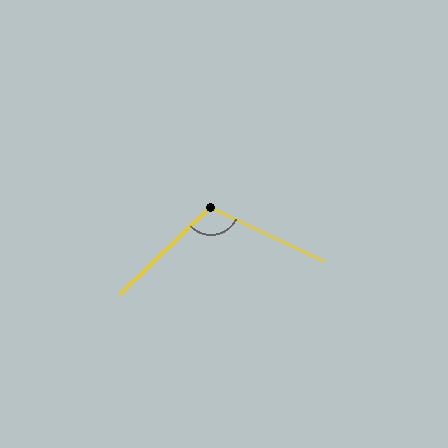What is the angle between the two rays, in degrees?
Approximately 110 degrees.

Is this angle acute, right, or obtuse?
It is obtuse.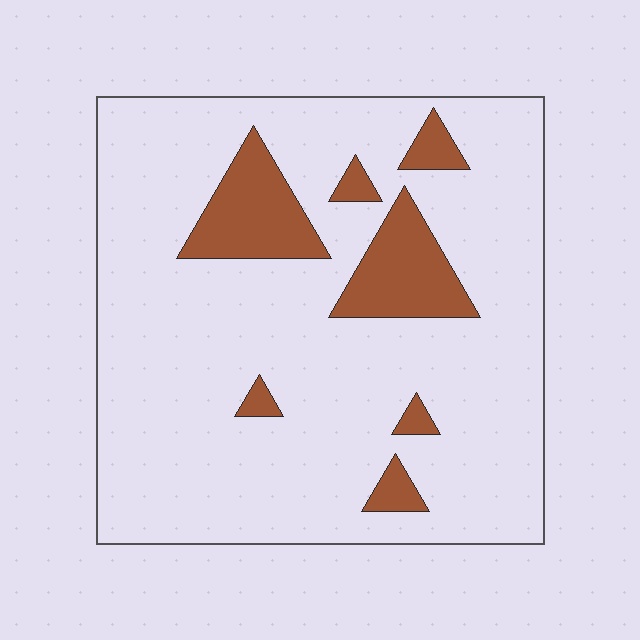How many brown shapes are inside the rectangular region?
7.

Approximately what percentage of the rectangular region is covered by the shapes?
Approximately 15%.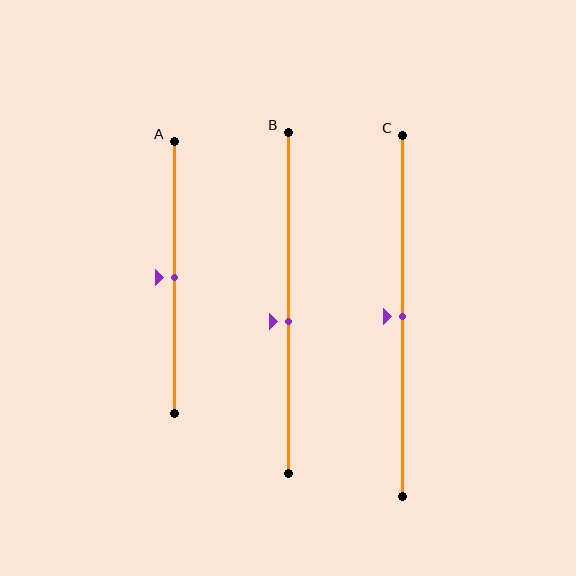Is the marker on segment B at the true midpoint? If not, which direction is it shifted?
No, the marker on segment B is shifted downward by about 6% of the segment length.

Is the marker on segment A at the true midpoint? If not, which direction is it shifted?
Yes, the marker on segment A is at the true midpoint.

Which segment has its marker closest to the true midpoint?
Segment A has its marker closest to the true midpoint.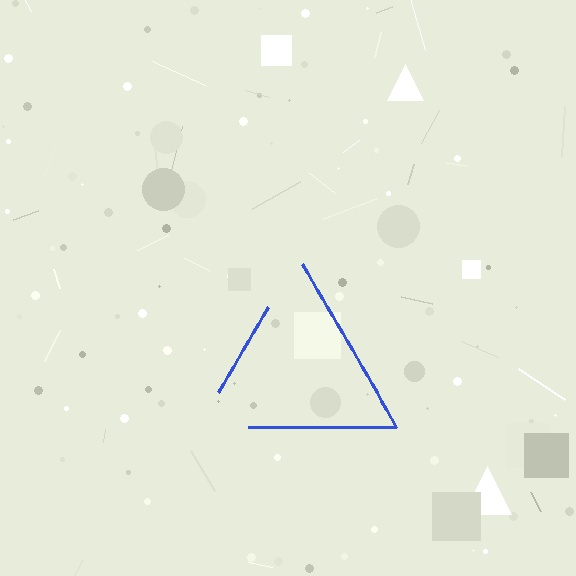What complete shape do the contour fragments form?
The contour fragments form a triangle.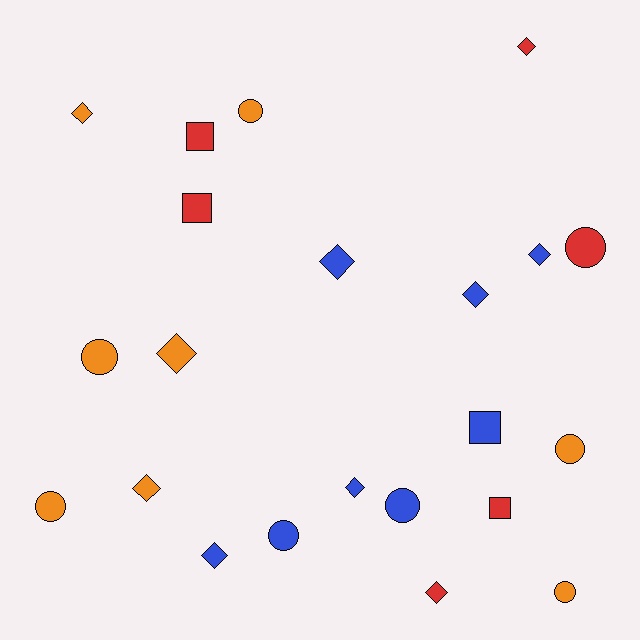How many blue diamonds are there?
There are 5 blue diamonds.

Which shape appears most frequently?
Diamond, with 10 objects.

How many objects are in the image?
There are 22 objects.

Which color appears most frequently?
Blue, with 8 objects.